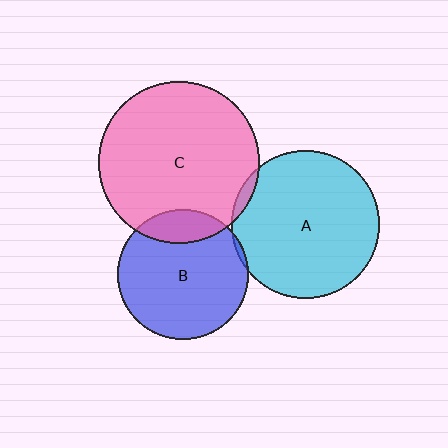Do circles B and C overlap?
Yes.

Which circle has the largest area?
Circle C (pink).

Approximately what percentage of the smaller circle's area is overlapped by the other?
Approximately 15%.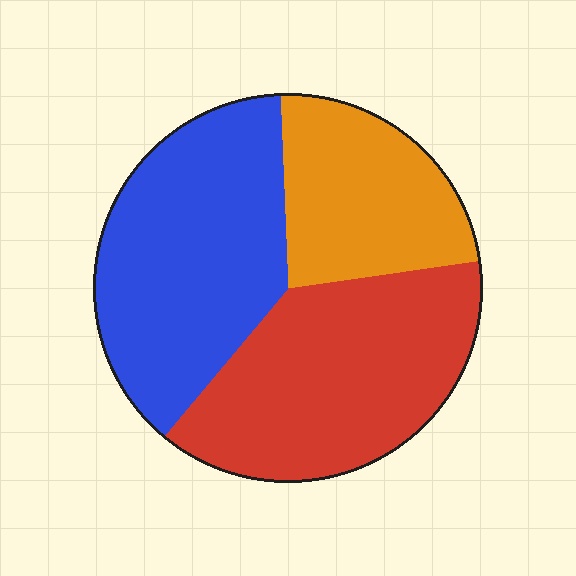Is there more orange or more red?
Red.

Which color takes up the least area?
Orange, at roughly 25%.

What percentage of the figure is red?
Red takes up between a quarter and a half of the figure.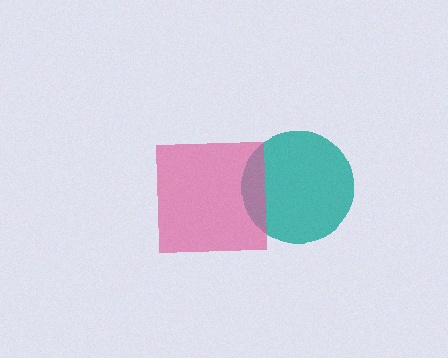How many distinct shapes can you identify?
There are 2 distinct shapes: a teal circle, a pink square.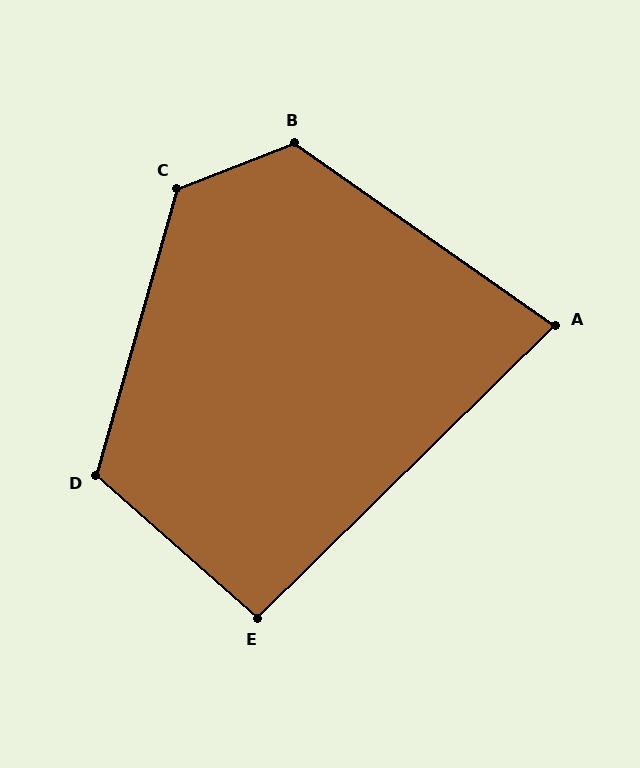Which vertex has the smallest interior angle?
A, at approximately 79 degrees.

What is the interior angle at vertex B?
Approximately 124 degrees (obtuse).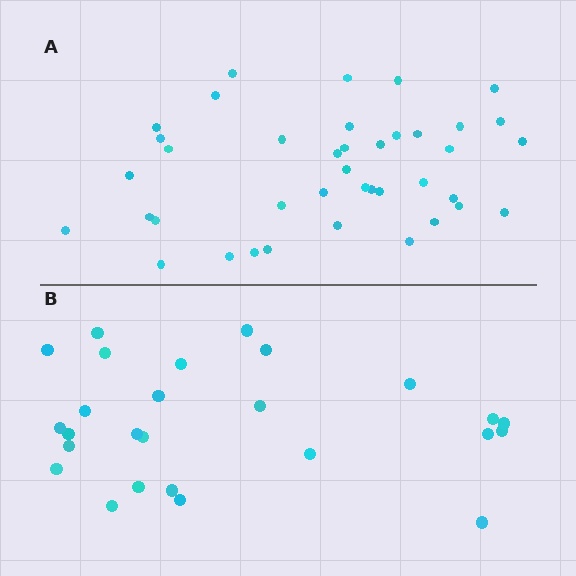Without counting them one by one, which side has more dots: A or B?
Region A (the top region) has more dots.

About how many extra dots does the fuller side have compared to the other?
Region A has approximately 15 more dots than region B.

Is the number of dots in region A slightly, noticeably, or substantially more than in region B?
Region A has substantially more. The ratio is roughly 1.5 to 1.